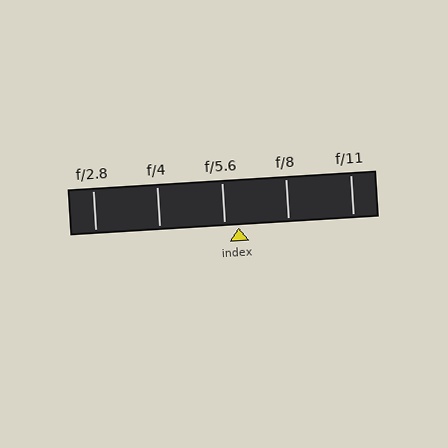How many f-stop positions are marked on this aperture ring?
There are 5 f-stop positions marked.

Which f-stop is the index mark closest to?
The index mark is closest to f/5.6.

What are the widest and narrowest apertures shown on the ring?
The widest aperture shown is f/2.8 and the narrowest is f/11.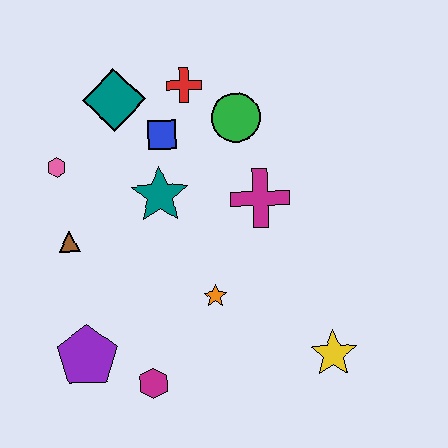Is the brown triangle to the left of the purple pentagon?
Yes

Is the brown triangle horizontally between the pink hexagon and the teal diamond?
Yes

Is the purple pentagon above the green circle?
No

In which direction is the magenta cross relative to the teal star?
The magenta cross is to the right of the teal star.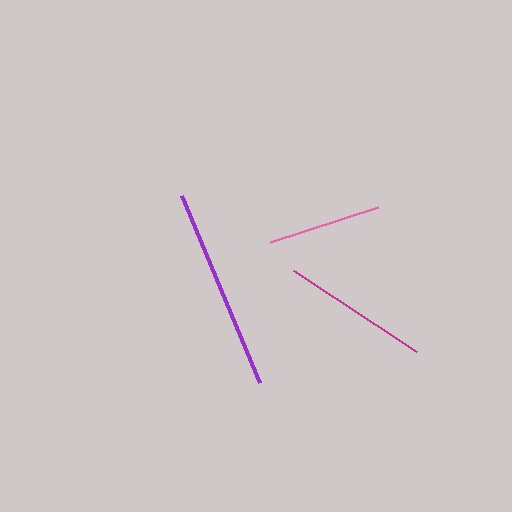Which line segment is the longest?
The purple line is the longest at approximately 203 pixels.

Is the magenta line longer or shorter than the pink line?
The magenta line is longer than the pink line.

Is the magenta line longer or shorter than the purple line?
The purple line is longer than the magenta line.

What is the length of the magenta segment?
The magenta segment is approximately 147 pixels long.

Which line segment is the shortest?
The pink line is the shortest at approximately 113 pixels.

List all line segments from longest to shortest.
From longest to shortest: purple, magenta, pink.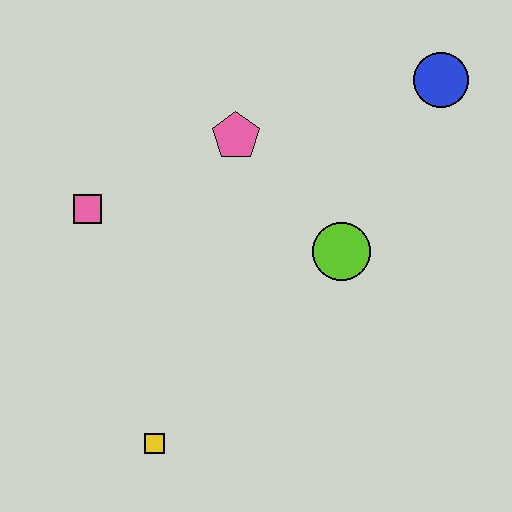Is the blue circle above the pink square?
Yes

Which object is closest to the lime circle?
The pink pentagon is closest to the lime circle.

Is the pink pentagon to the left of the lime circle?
Yes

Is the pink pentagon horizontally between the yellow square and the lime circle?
Yes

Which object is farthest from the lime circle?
The yellow square is farthest from the lime circle.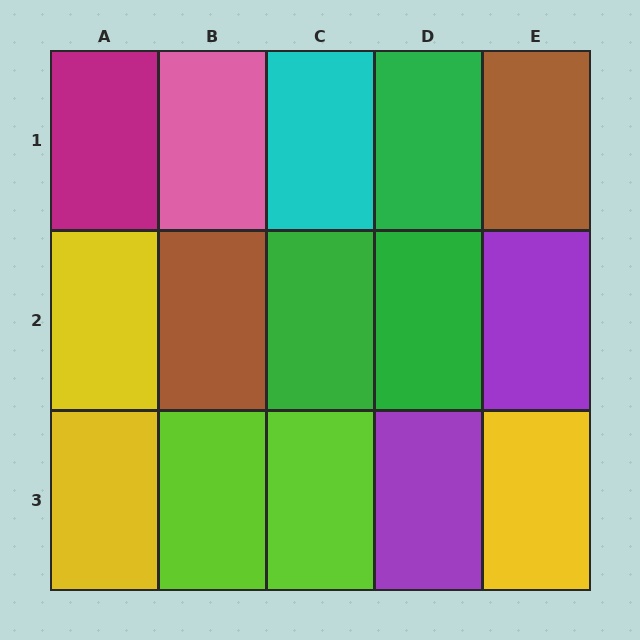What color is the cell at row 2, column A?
Yellow.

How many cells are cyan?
1 cell is cyan.